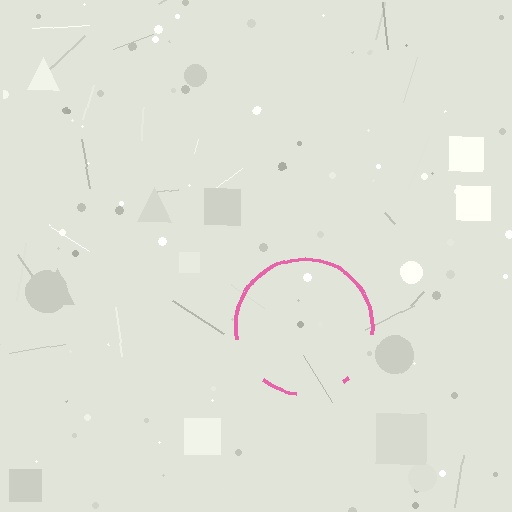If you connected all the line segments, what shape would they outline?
They would outline a circle.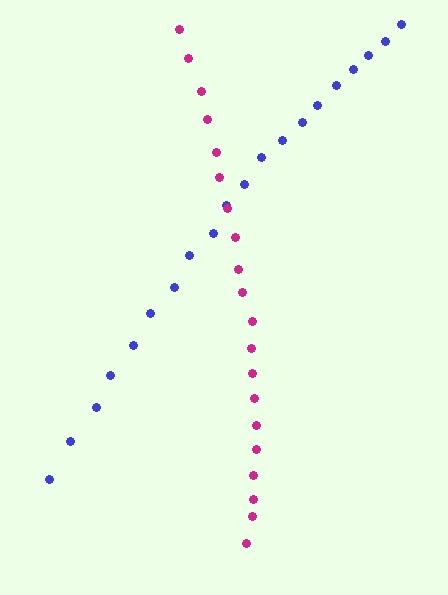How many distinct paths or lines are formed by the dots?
There are 2 distinct paths.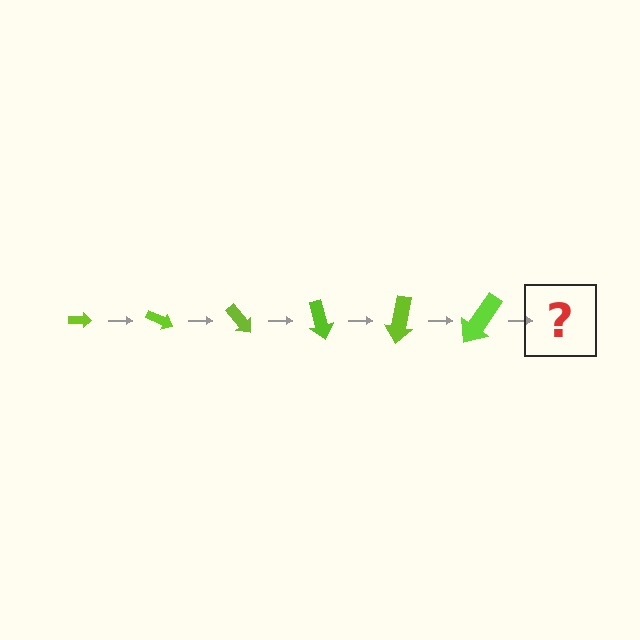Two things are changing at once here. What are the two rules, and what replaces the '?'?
The two rules are that the arrow grows larger each step and it rotates 25 degrees each step. The '?' should be an arrow, larger than the previous one and rotated 150 degrees from the start.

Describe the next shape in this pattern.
It should be an arrow, larger than the previous one and rotated 150 degrees from the start.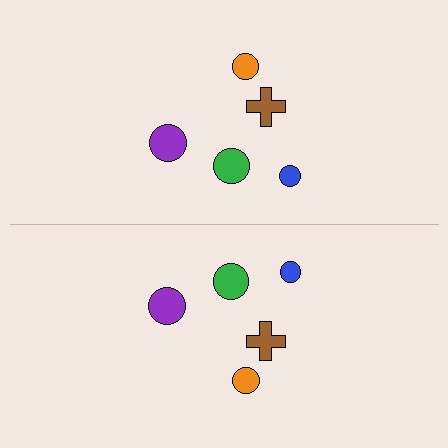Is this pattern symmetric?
Yes, this pattern has bilateral (reflection) symmetry.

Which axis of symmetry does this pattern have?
The pattern has a horizontal axis of symmetry running through the center of the image.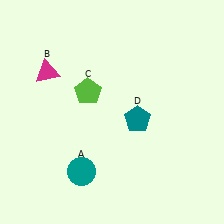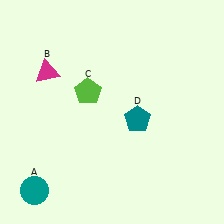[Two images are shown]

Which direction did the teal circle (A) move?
The teal circle (A) moved left.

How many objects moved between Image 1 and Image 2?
1 object moved between the two images.